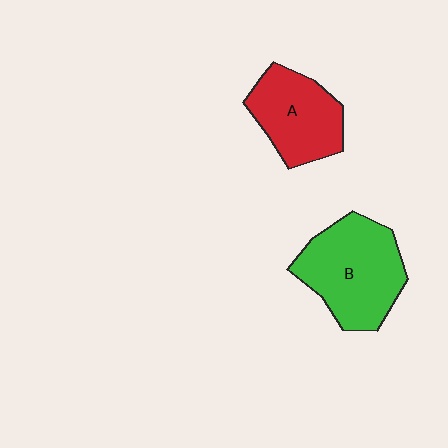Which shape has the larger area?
Shape B (green).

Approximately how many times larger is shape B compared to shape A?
Approximately 1.3 times.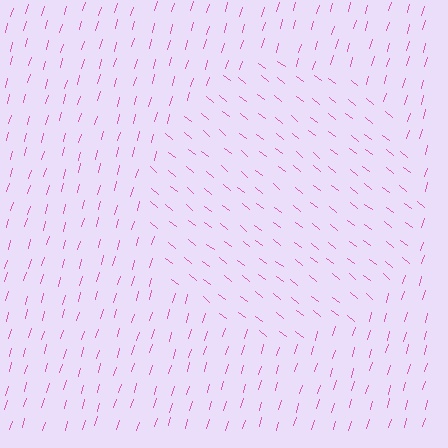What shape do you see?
I see a circle.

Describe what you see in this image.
The image is filled with small pink line segments. A circle region in the image has lines oriented differently from the surrounding lines, creating a visible texture boundary.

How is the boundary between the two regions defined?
The boundary is defined purely by a change in line orientation (approximately 68 degrees difference). All lines are the same color and thickness.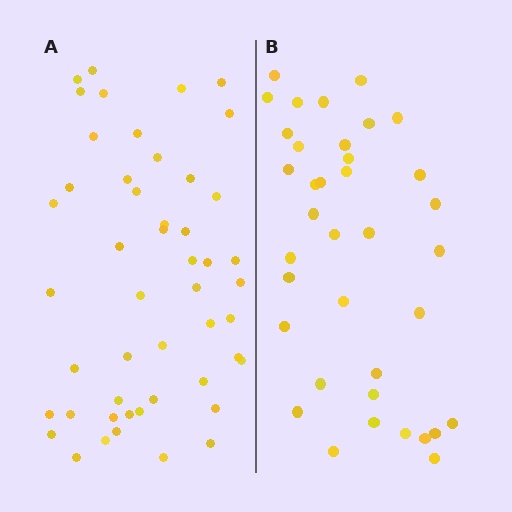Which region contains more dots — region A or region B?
Region A (the left region) has more dots.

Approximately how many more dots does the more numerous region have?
Region A has roughly 12 or so more dots than region B.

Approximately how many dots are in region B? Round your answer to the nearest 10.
About 40 dots. (The exact count is 37, which rounds to 40.)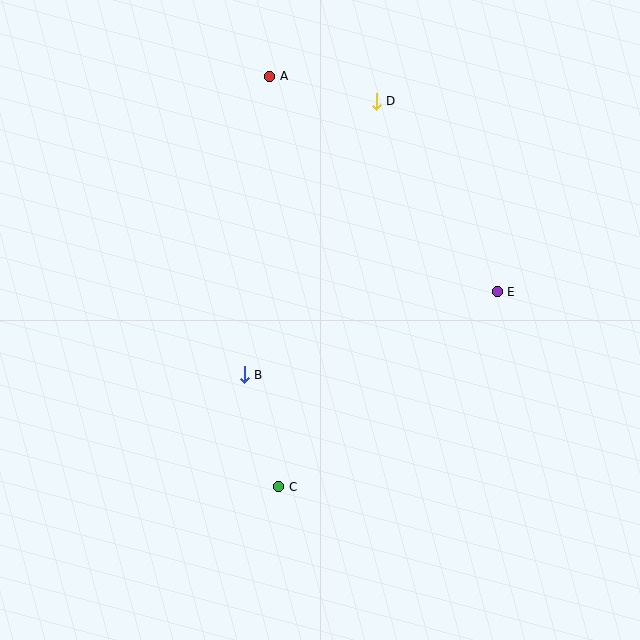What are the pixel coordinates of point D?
Point D is at (376, 102).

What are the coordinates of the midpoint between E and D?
The midpoint between E and D is at (437, 197).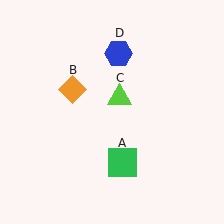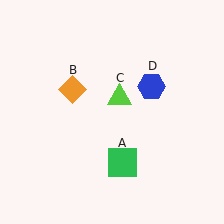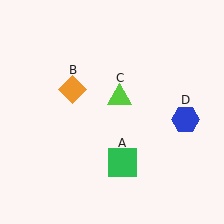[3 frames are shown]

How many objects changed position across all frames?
1 object changed position: blue hexagon (object D).